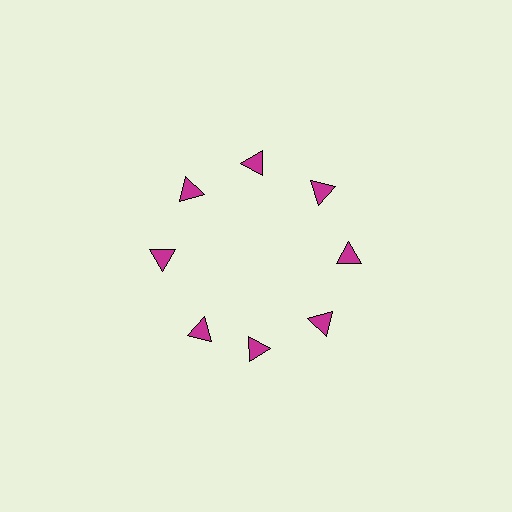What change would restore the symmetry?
The symmetry would be restored by rotating it back into even spacing with its neighbors so that all 8 triangles sit at equal angles and equal distance from the center.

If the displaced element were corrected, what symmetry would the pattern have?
It would have 8-fold rotational symmetry — the pattern would map onto itself every 45 degrees.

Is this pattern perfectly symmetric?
No. The 8 magenta triangles are arranged in a ring, but one element near the 8 o'clock position is rotated out of alignment along the ring, breaking the 8-fold rotational symmetry.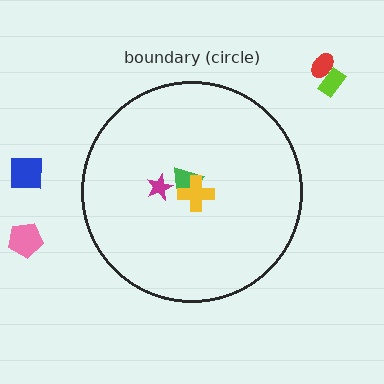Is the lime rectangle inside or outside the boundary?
Outside.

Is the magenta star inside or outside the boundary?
Inside.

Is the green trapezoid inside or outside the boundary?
Inside.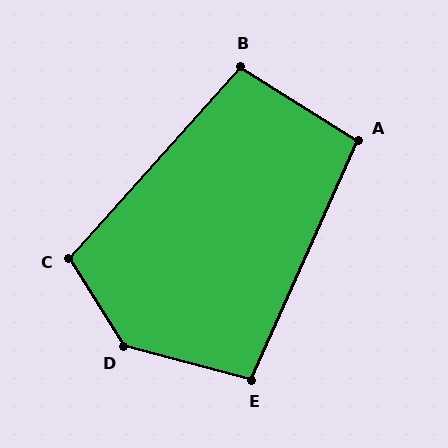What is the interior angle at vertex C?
Approximately 107 degrees (obtuse).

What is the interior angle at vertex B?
Approximately 100 degrees (obtuse).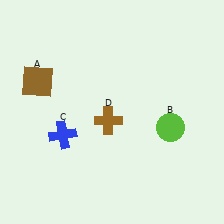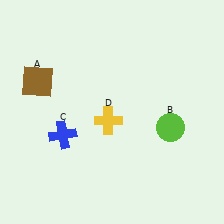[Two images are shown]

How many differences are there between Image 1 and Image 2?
There is 1 difference between the two images.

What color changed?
The cross (D) changed from brown in Image 1 to yellow in Image 2.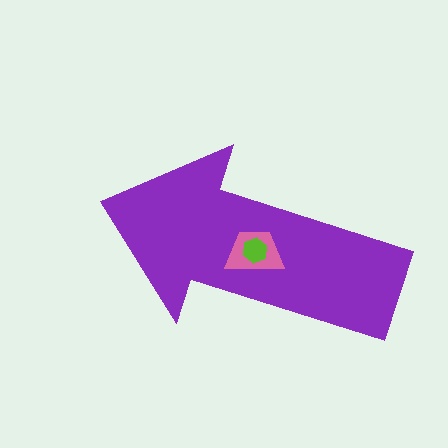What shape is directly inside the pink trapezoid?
The lime hexagon.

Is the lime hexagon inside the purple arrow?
Yes.